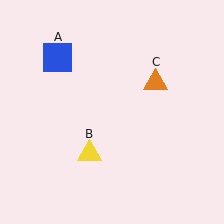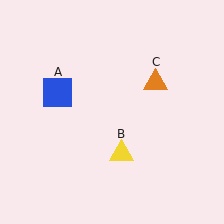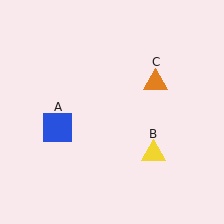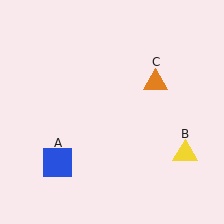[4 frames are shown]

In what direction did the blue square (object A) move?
The blue square (object A) moved down.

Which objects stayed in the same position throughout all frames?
Orange triangle (object C) remained stationary.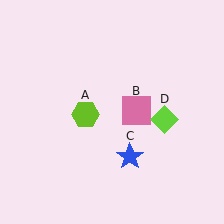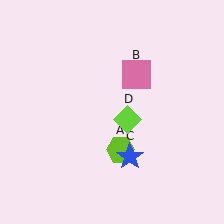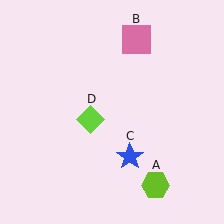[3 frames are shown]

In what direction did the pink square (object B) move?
The pink square (object B) moved up.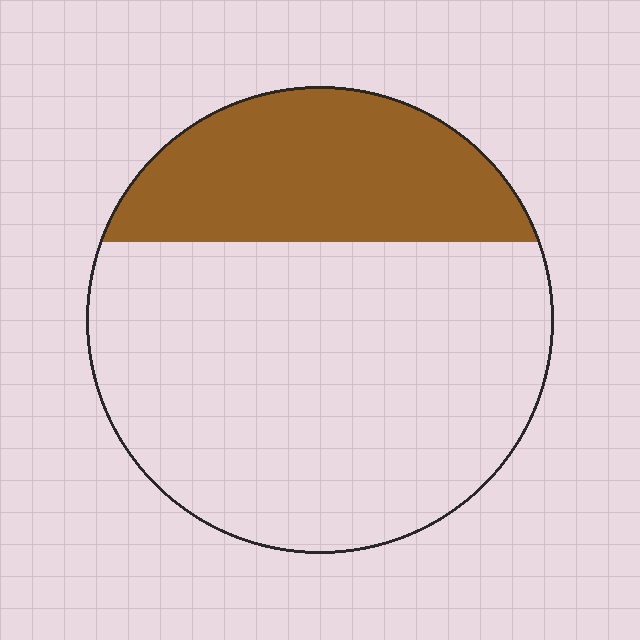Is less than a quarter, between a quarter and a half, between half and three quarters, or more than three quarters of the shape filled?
Between a quarter and a half.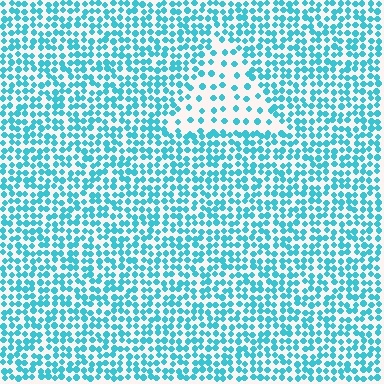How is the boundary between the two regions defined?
The boundary is defined by a change in element density (approximately 2.4x ratio). All elements are the same color, size, and shape.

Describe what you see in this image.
The image contains small cyan elements arranged at two different densities. A triangle-shaped region is visible where the elements are less densely packed than the surrounding area.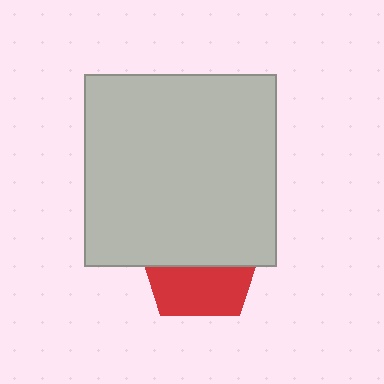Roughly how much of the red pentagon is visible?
A small part of it is visible (roughly 42%).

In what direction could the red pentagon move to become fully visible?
The red pentagon could move down. That would shift it out from behind the light gray square entirely.